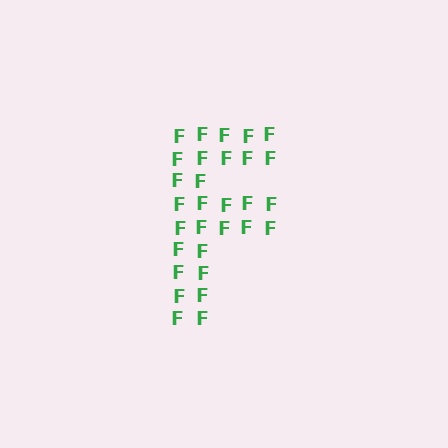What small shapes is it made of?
It is made of small letter F's.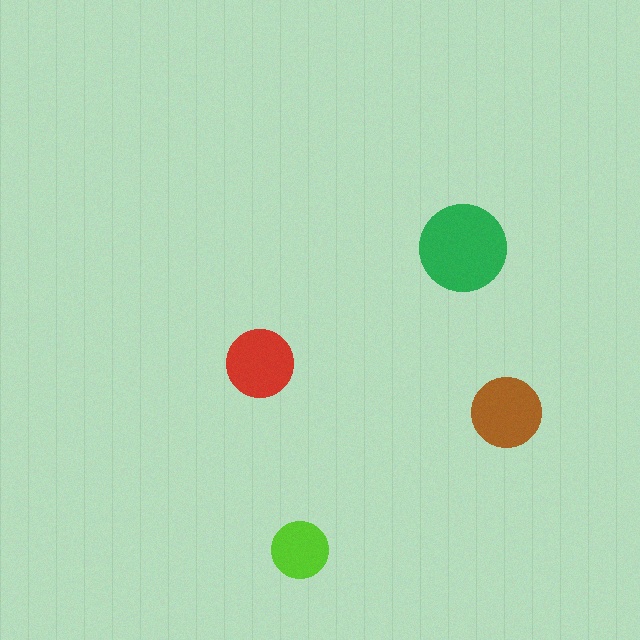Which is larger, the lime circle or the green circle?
The green one.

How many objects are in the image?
There are 4 objects in the image.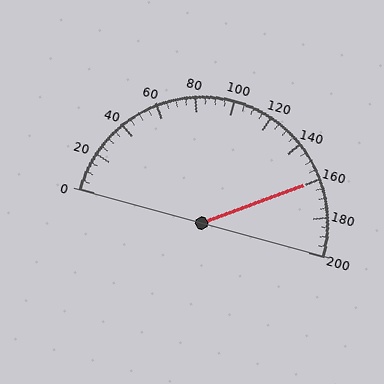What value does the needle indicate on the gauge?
The needle indicates approximately 160.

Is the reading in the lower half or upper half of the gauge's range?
The reading is in the upper half of the range (0 to 200).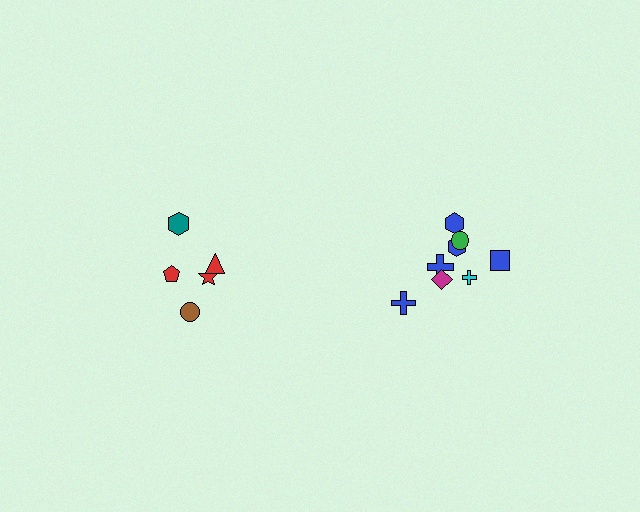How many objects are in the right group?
There are 8 objects.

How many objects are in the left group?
There are 5 objects.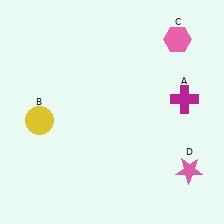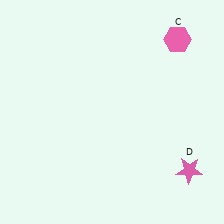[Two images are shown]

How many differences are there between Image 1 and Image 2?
There are 2 differences between the two images.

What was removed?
The yellow circle (B), the magenta cross (A) were removed in Image 2.